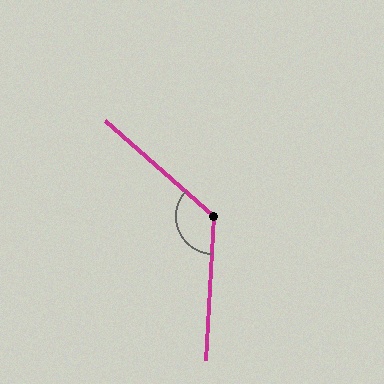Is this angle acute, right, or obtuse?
It is obtuse.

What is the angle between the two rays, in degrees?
Approximately 128 degrees.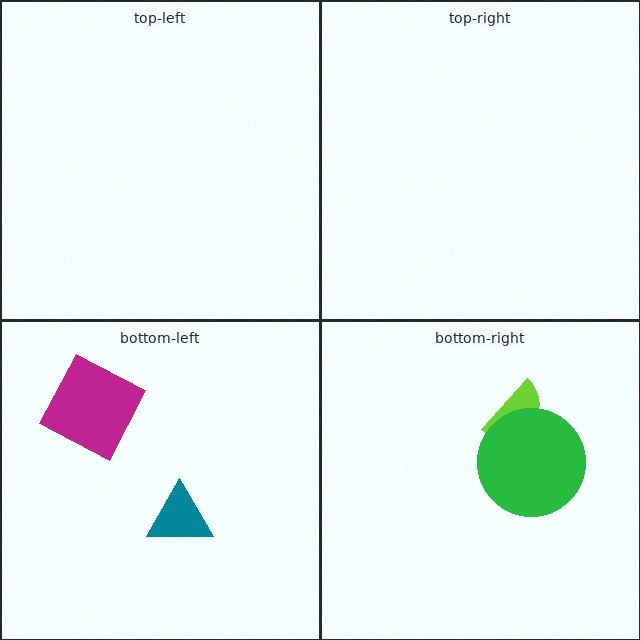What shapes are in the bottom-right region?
The lime semicircle, the green circle.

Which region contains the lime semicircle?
The bottom-right region.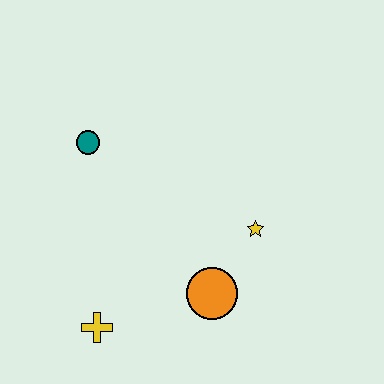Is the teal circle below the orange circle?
No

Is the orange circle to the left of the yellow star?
Yes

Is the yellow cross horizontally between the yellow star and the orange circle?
No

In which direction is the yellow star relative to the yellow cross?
The yellow star is to the right of the yellow cross.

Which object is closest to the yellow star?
The orange circle is closest to the yellow star.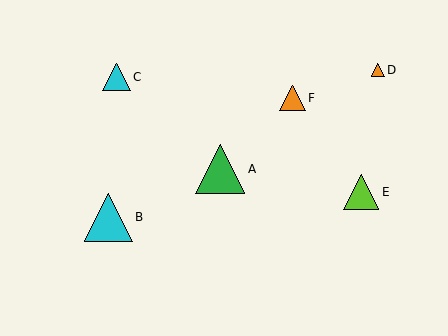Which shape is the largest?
The green triangle (labeled A) is the largest.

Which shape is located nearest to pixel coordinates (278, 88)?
The orange triangle (labeled F) at (293, 98) is nearest to that location.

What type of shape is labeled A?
Shape A is a green triangle.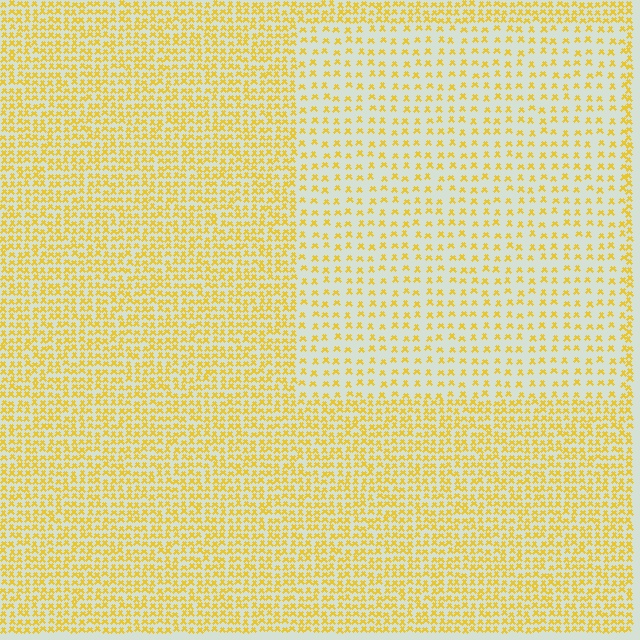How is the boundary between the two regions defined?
The boundary is defined by a change in element density (approximately 2.1x ratio). All elements are the same color, size, and shape.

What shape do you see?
I see a rectangle.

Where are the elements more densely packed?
The elements are more densely packed outside the rectangle boundary.